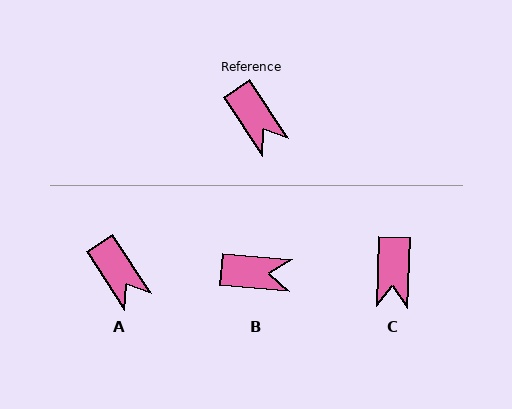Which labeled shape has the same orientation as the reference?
A.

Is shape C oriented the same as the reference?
No, it is off by about 35 degrees.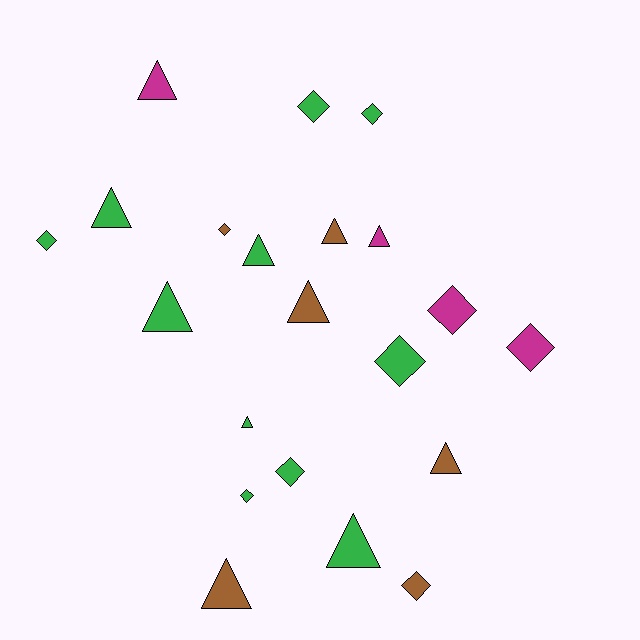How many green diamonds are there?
There are 6 green diamonds.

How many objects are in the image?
There are 21 objects.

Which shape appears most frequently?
Triangle, with 11 objects.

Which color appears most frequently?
Green, with 11 objects.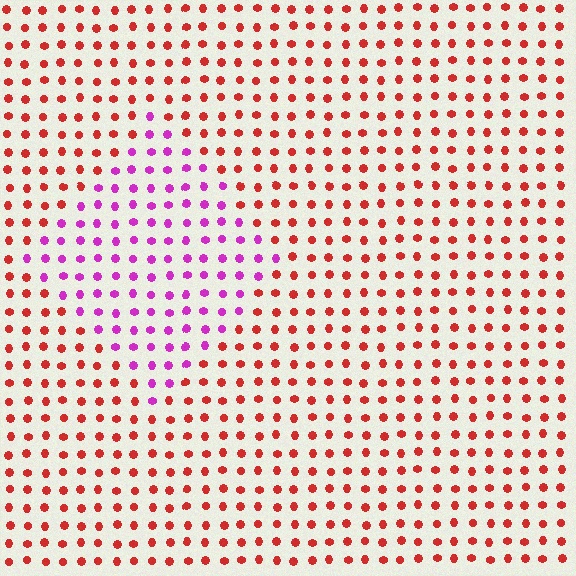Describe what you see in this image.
The image is filled with small red elements in a uniform arrangement. A diamond-shaped region is visible where the elements are tinted to a slightly different hue, forming a subtle color boundary.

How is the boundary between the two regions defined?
The boundary is defined purely by a slight shift in hue (about 57 degrees). Spacing, size, and orientation are identical on both sides.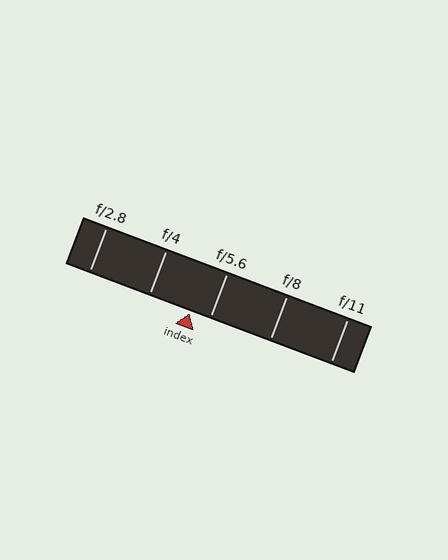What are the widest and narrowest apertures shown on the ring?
The widest aperture shown is f/2.8 and the narrowest is f/11.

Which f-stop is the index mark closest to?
The index mark is closest to f/5.6.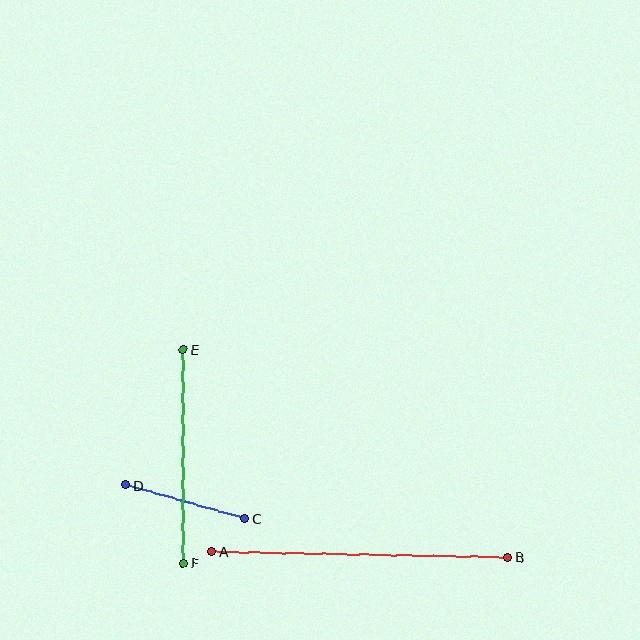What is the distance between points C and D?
The distance is approximately 123 pixels.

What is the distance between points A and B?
The distance is approximately 296 pixels.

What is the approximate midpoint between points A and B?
The midpoint is at approximately (360, 555) pixels.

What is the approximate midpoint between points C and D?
The midpoint is at approximately (185, 502) pixels.